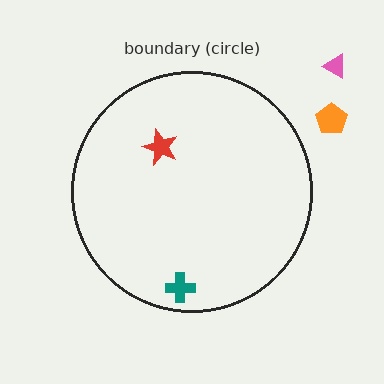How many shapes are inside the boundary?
2 inside, 2 outside.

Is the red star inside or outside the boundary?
Inside.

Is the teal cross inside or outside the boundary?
Inside.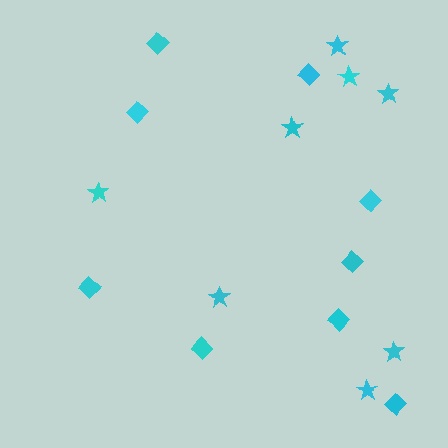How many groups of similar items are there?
There are 2 groups: one group of stars (8) and one group of diamonds (9).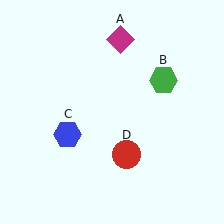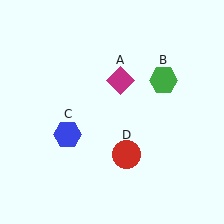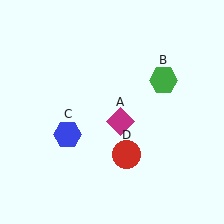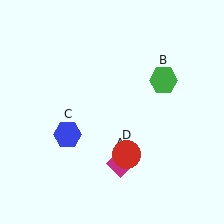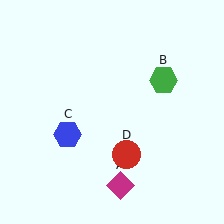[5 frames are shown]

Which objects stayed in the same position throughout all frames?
Green hexagon (object B) and blue hexagon (object C) and red circle (object D) remained stationary.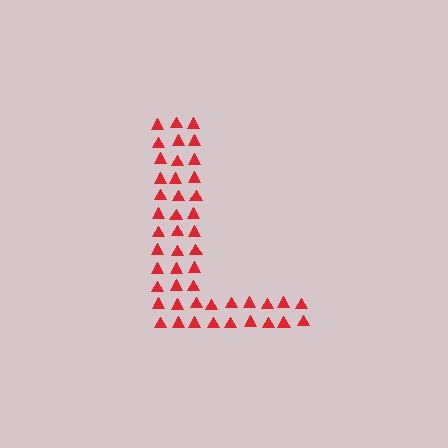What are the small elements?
The small elements are triangles.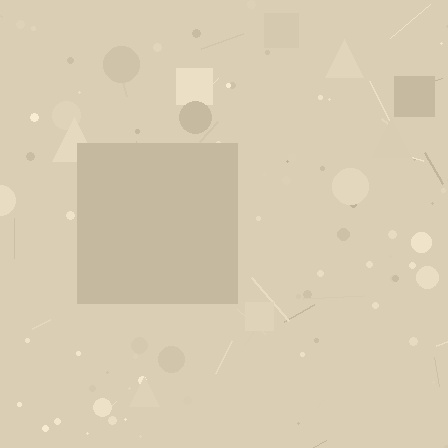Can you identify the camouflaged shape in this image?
The camouflaged shape is a square.